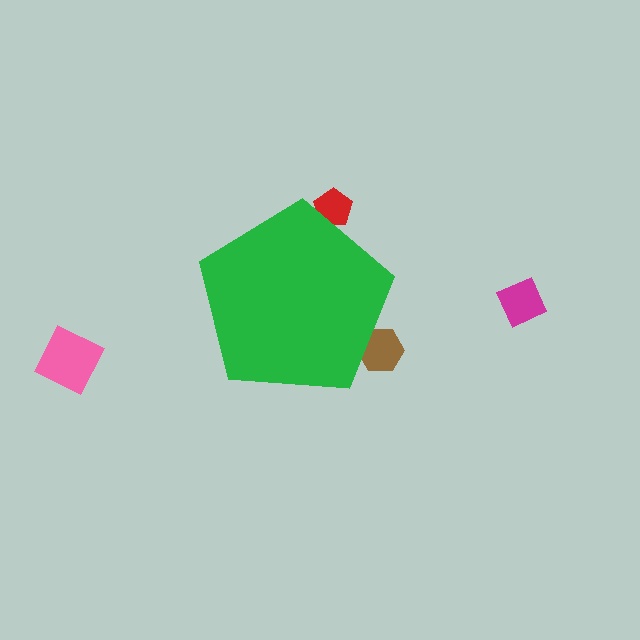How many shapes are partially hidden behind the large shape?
2 shapes are partially hidden.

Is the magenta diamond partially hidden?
No, the magenta diamond is fully visible.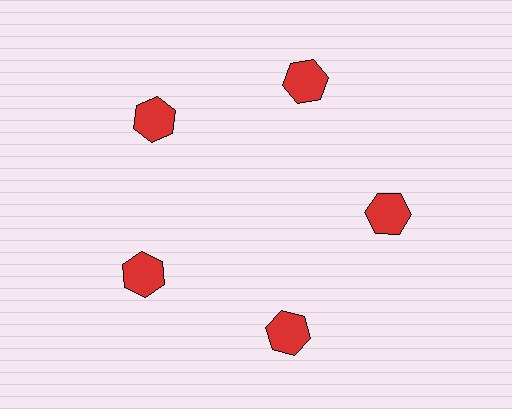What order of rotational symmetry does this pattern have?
This pattern has 5-fold rotational symmetry.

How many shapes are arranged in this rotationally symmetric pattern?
There are 5 shapes, arranged in 5 groups of 1.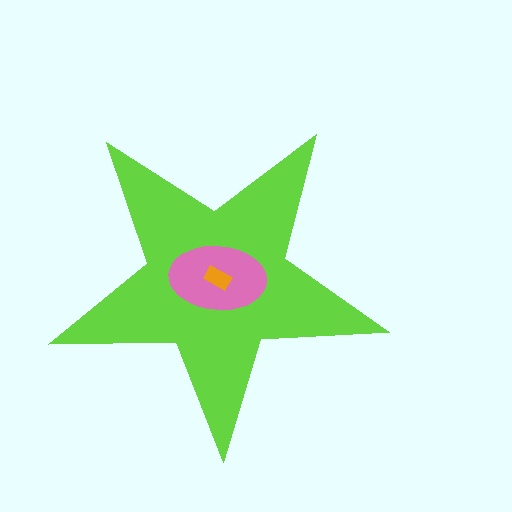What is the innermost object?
The orange rectangle.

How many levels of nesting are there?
3.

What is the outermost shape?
The lime star.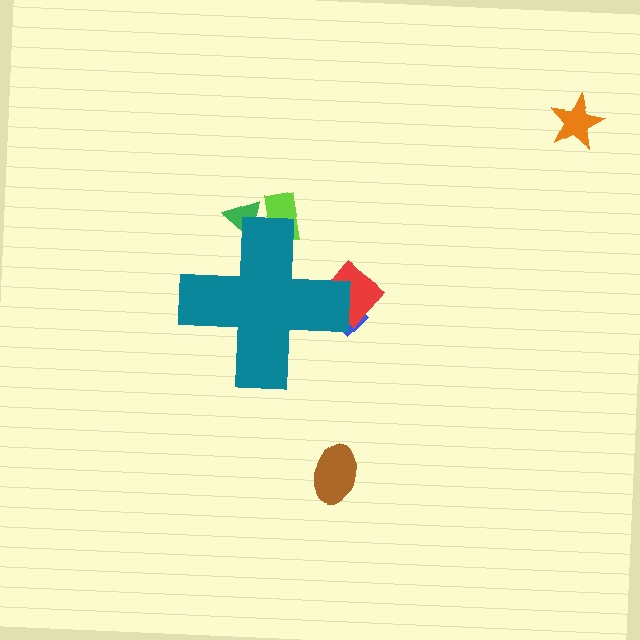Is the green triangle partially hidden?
Yes, the green triangle is partially hidden behind the teal cross.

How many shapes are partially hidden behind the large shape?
4 shapes are partially hidden.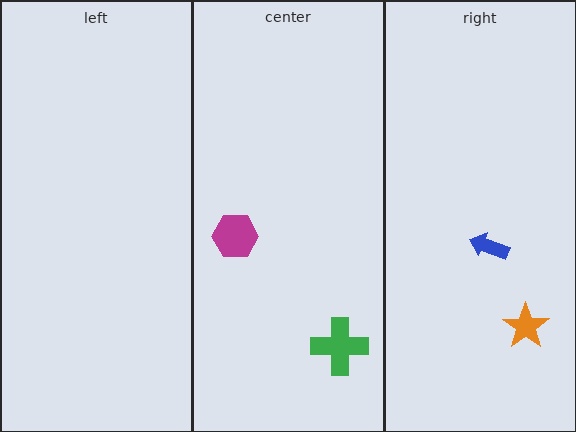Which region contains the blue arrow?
The right region.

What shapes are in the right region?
The orange star, the blue arrow.